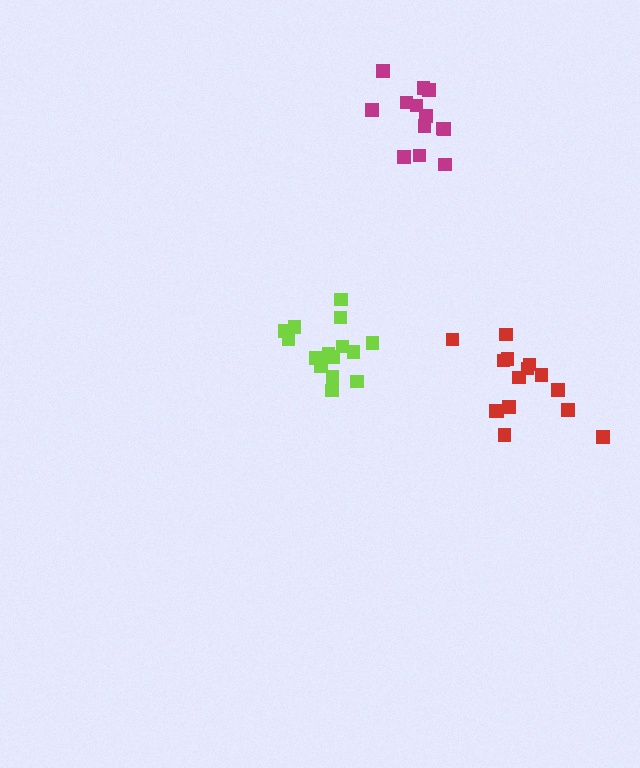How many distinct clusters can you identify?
There are 3 distinct clusters.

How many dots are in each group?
Group 1: 13 dots, Group 2: 15 dots, Group 3: 15 dots (43 total).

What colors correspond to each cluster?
The clusters are colored: magenta, red, lime.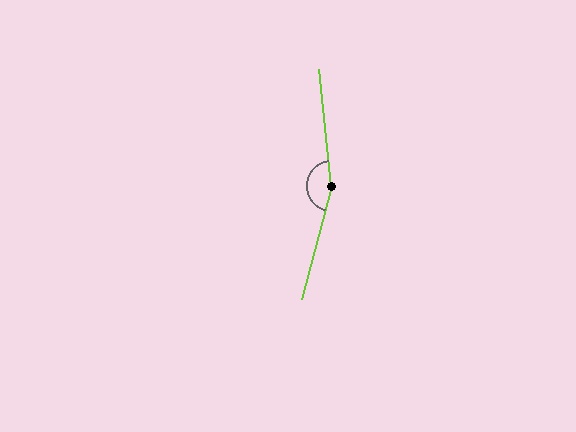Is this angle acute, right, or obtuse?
It is obtuse.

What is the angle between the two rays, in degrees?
Approximately 159 degrees.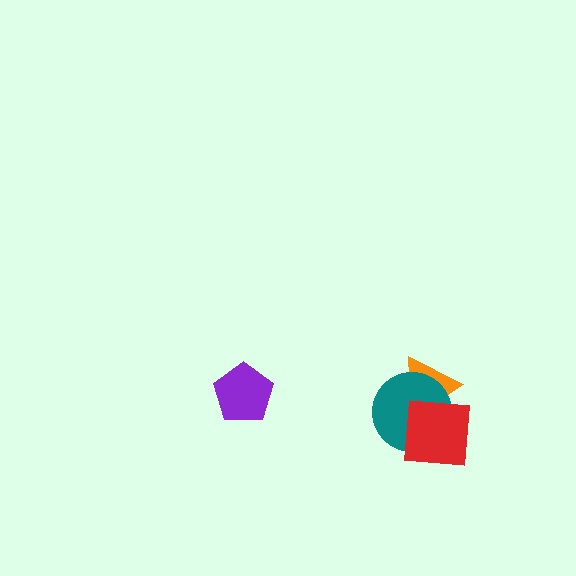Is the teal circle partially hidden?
Yes, it is partially covered by another shape.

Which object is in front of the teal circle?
The red square is in front of the teal circle.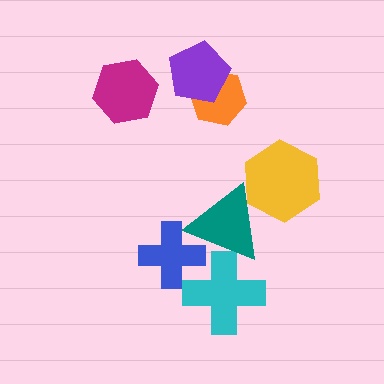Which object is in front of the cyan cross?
The teal triangle is in front of the cyan cross.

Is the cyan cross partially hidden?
Yes, it is partially covered by another shape.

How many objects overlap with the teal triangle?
3 objects overlap with the teal triangle.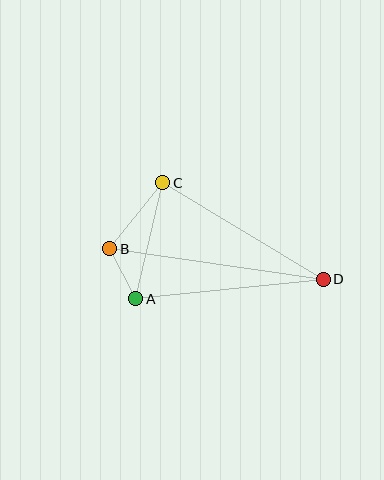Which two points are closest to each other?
Points A and B are closest to each other.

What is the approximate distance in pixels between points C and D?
The distance between C and D is approximately 187 pixels.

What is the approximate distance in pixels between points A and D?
The distance between A and D is approximately 188 pixels.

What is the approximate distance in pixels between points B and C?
The distance between B and C is approximately 85 pixels.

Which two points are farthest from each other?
Points B and D are farthest from each other.